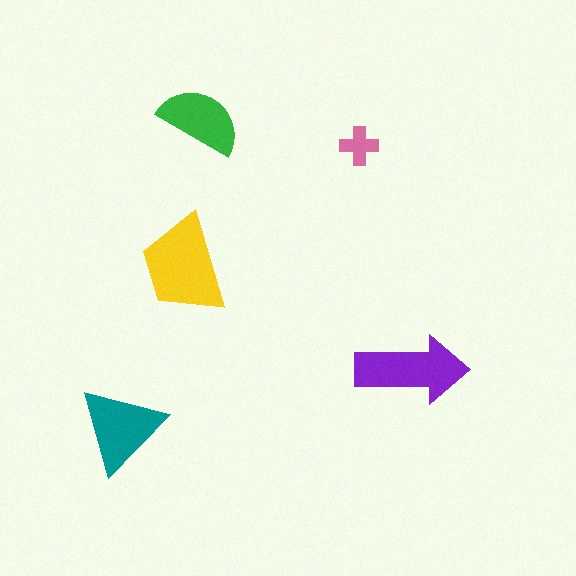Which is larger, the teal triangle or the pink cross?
The teal triangle.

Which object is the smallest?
The pink cross.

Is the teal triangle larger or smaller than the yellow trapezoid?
Smaller.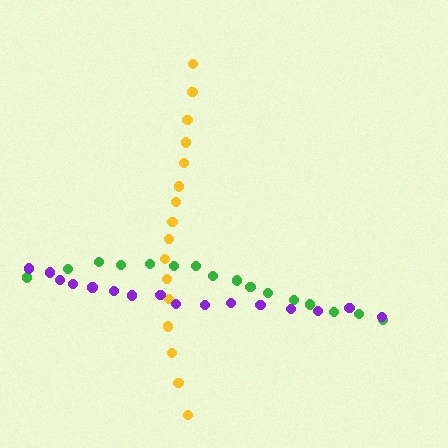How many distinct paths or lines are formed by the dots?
There are 3 distinct paths.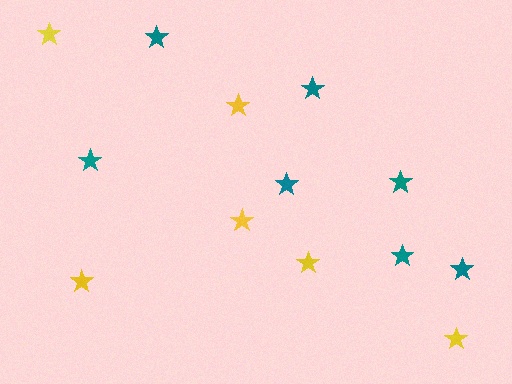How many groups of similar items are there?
There are 2 groups: one group of teal stars (7) and one group of yellow stars (6).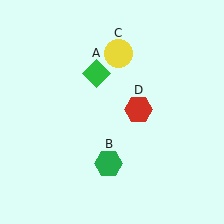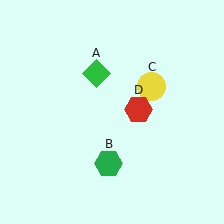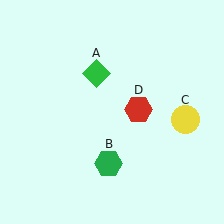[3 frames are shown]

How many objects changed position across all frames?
1 object changed position: yellow circle (object C).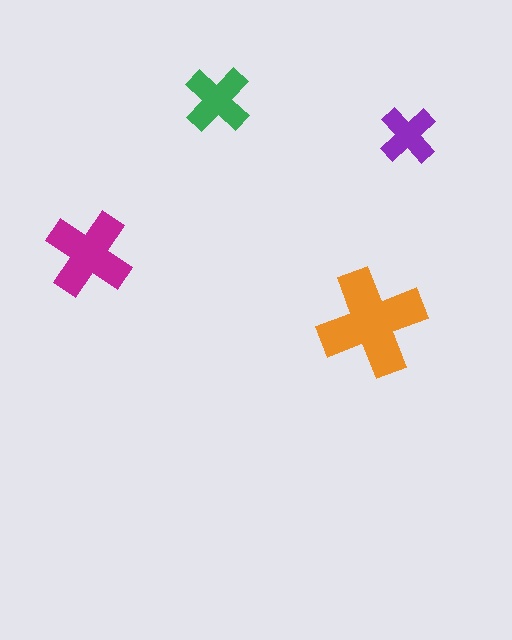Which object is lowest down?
The orange cross is bottommost.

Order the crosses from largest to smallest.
the orange one, the magenta one, the green one, the purple one.